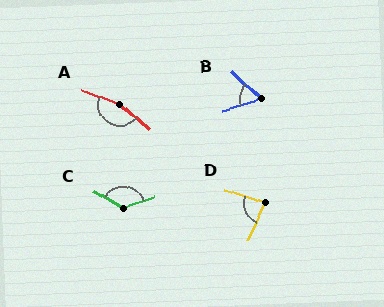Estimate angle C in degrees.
Approximately 130 degrees.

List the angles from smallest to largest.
B (62°), D (83°), C (130°), A (162°).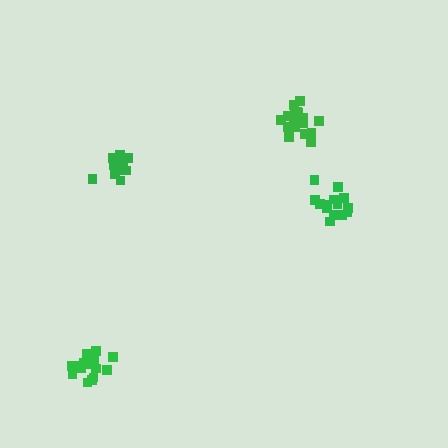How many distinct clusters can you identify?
There are 4 distinct clusters.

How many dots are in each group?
Group 1: 18 dots, Group 2: 14 dots, Group 3: 16 dots, Group 4: 14 dots (62 total).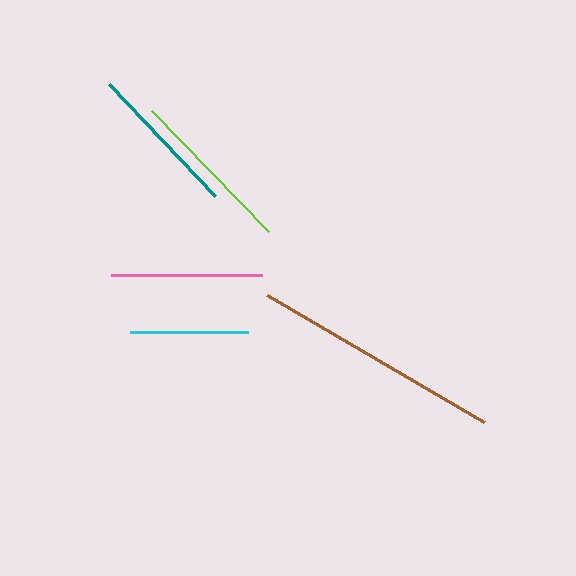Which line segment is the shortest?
The cyan line is the shortest at approximately 118 pixels.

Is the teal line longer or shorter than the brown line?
The brown line is longer than the teal line.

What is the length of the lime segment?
The lime segment is approximately 169 pixels long.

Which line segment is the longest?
The brown line is the longest at approximately 252 pixels.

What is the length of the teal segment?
The teal segment is approximately 154 pixels long.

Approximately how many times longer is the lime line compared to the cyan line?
The lime line is approximately 1.4 times the length of the cyan line.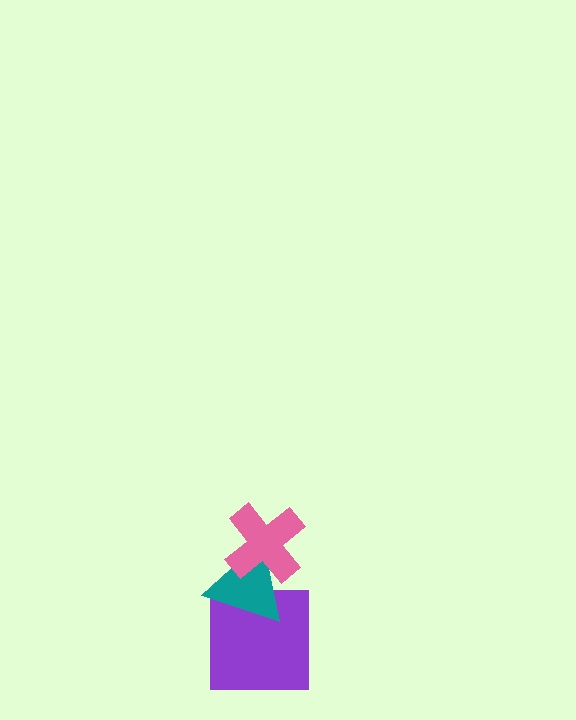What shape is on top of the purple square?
The teal triangle is on top of the purple square.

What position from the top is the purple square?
The purple square is 3rd from the top.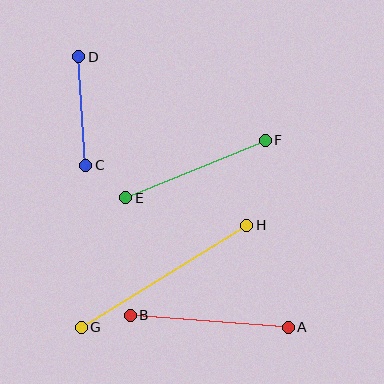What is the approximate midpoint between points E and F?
The midpoint is at approximately (195, 169) pixels.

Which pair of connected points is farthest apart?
Points G and H are farthest apart.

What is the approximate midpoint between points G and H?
The midpoint is at approximately (164, 276) pixels.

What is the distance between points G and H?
The distance is approximately 195 pixels.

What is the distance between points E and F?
The distance is approximately 151 pixels.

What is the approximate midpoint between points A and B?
The midpoint is at approximately (209, 321) pixels.